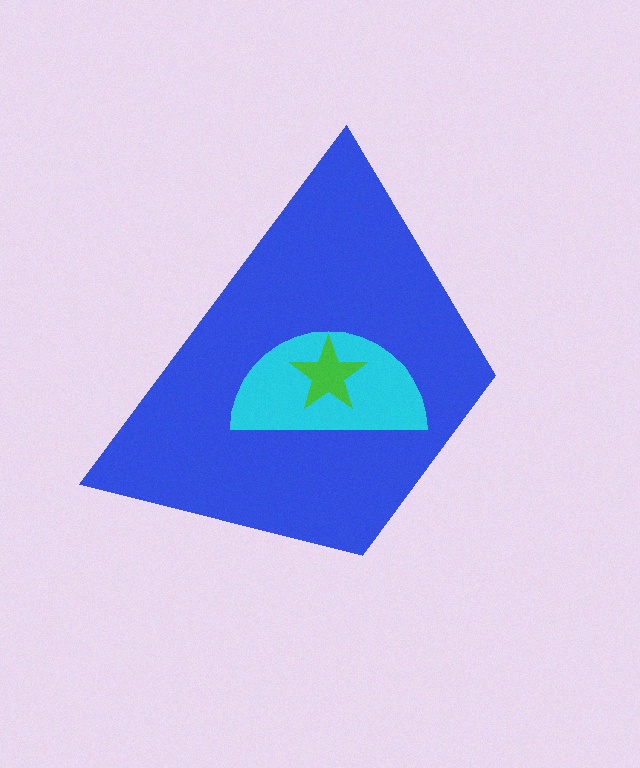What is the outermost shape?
The blue trapezoid.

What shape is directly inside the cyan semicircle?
The green star.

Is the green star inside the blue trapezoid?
Yes.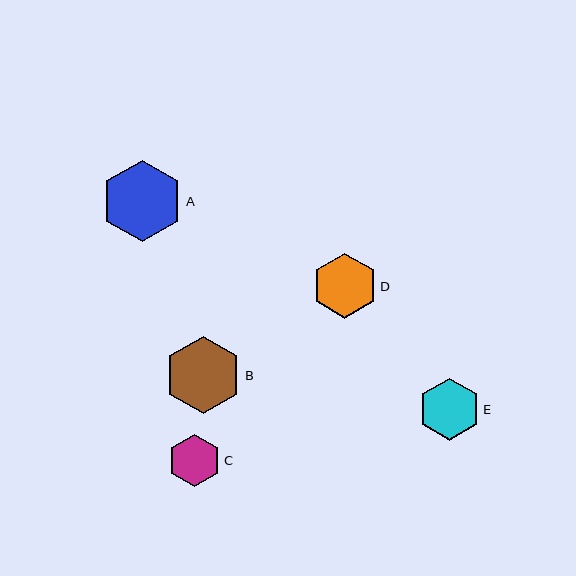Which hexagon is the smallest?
Hexagon C is the smallest with a size of approximately 52 pixels.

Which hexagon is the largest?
Hexagon A is the largest with a size of approximately 82 pixels.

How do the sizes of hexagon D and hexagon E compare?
Hexagon D and hexagon E are approximately the same size.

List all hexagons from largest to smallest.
From largest to smallest: A, B, D, E, C.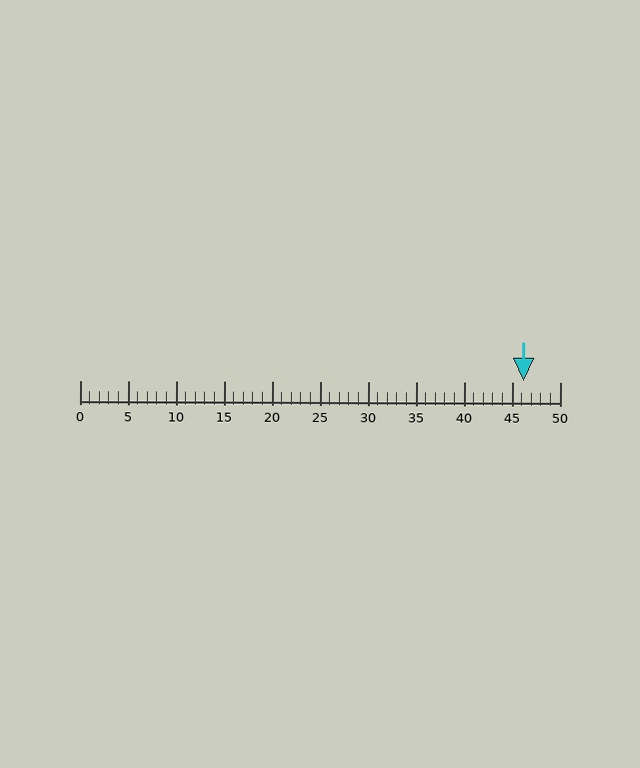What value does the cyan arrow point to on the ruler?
The cyan arrow points to approximately 46.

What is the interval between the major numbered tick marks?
The major tick marks are spaced 5 units apart.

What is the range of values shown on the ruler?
The ruler shows values from 0 to 50.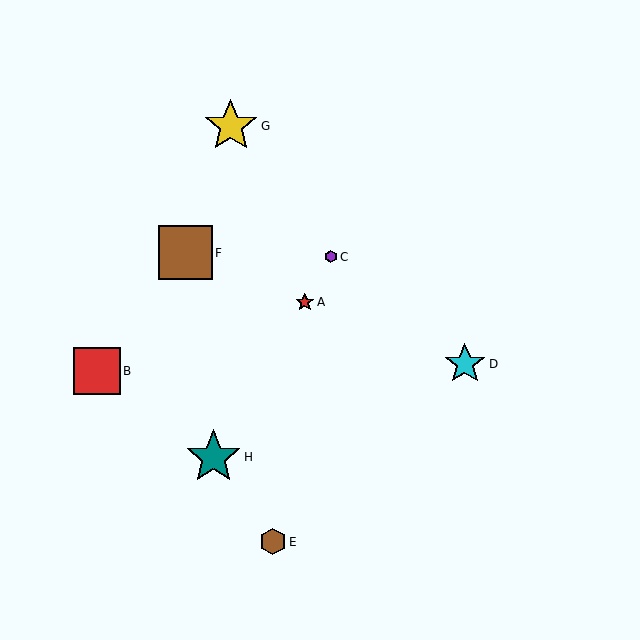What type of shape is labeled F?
Shape F is a brown square.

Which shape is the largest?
The teal star (labeled H) is the largest.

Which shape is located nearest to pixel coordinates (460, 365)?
The cyan star (labeled D) at (465, 364) is nearest to that location.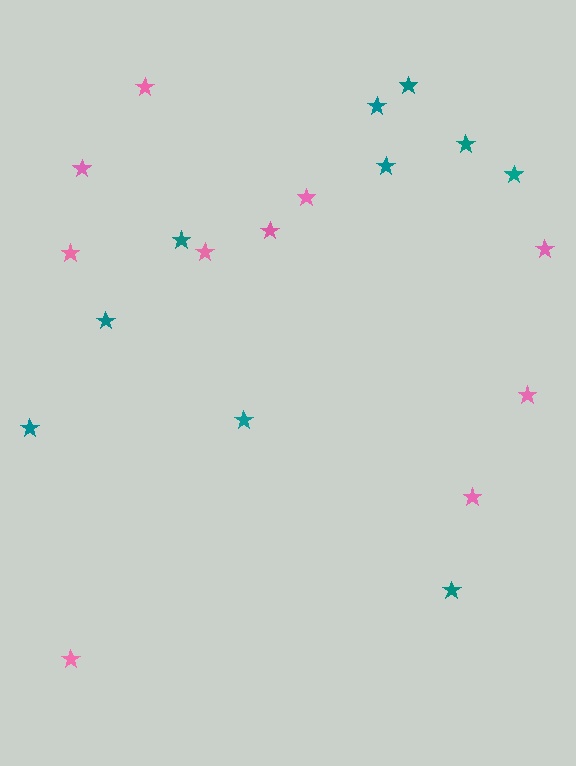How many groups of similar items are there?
There are 2 groups: one group of teal stars (10) and one group of pink stars (10).